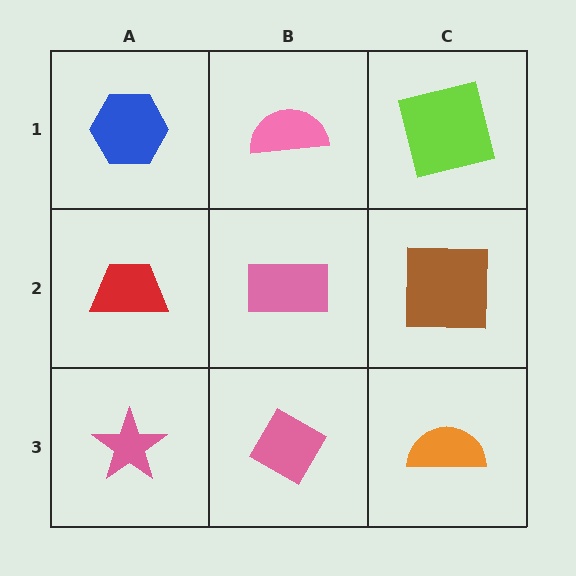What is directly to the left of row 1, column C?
A pink semicircle.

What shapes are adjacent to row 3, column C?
A brown square (row 2, column C), a pink diamond (row 3, column B).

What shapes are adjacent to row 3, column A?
A red trapezoid (row 2, column A), a pink diamond (row 3, column B).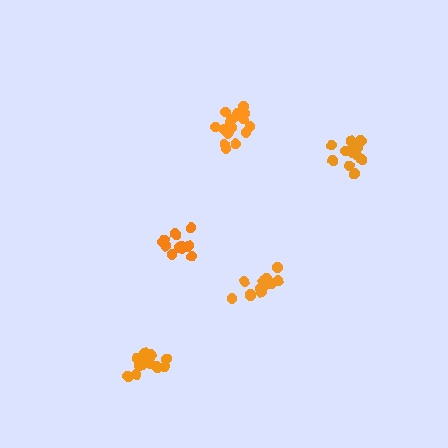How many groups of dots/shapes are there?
There are 5 groups.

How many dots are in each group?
Group 1: 13 dots, Group 2: 14 dots, Group 3: 12 dots, Group 4: 16 dots, Group 5: 16 dots (71 total).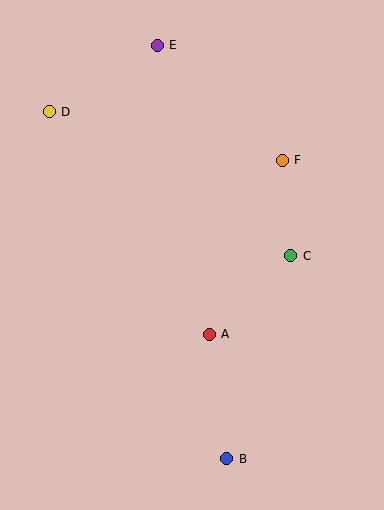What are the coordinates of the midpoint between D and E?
The midpoint between D and E is at (103, 78).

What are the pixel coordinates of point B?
Point B is at (227, 459).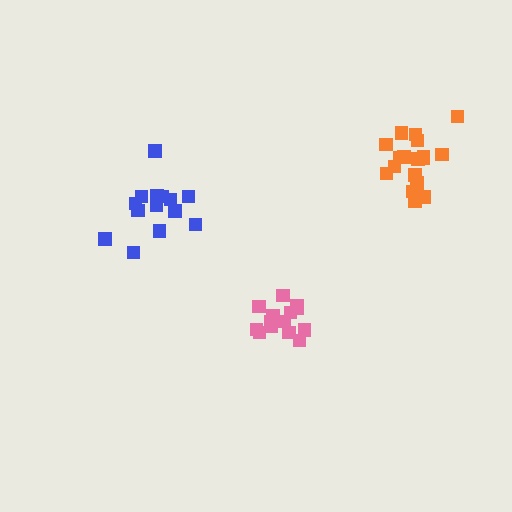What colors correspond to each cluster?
The clusters are colored: pink, blue, orange.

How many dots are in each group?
Group 1: 15 dots, Group 2: 14 dots, Group 3: 18 dots (47 total).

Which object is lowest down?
The pink cluster is bottommost.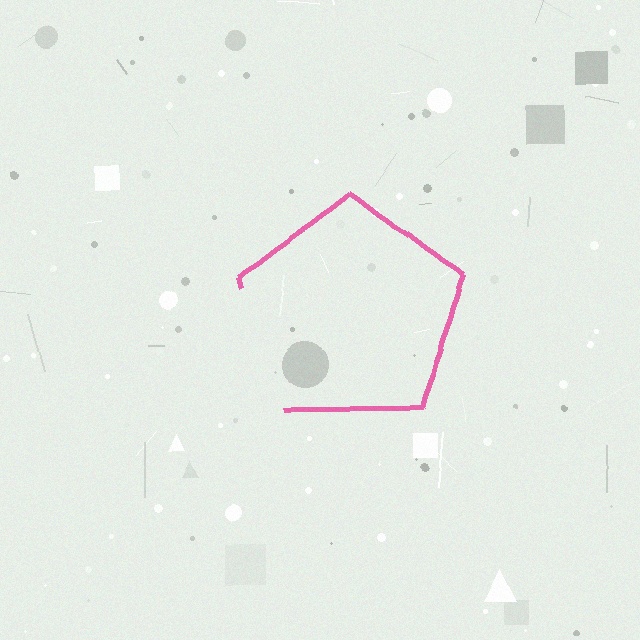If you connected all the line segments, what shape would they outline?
They would outline a pentagon.